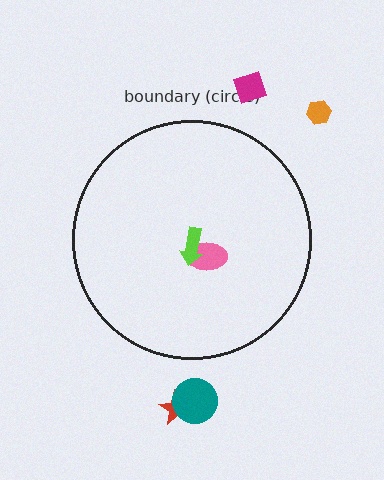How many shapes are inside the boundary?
2 inside, 4 outside.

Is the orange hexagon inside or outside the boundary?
Outside.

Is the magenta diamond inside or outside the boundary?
Outside.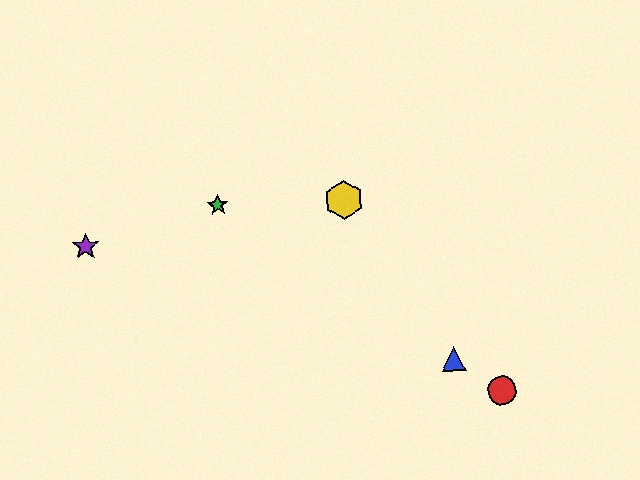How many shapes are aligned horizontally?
2 shapes (the green star, the yellow hexagon) are aligned horizontally.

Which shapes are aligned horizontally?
The green star, the yellow hexagon are aligned horizontally.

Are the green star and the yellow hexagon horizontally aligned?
Yes, both are at y≈205.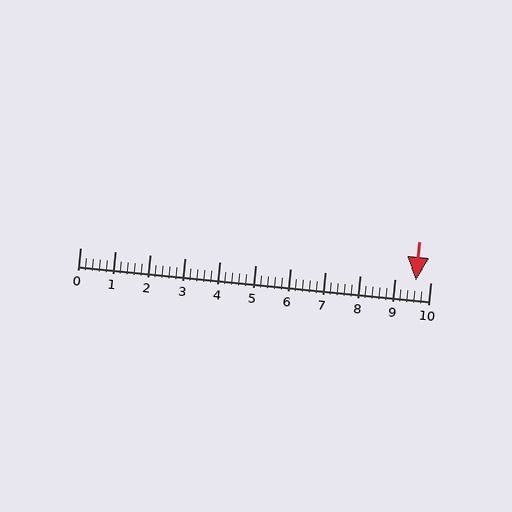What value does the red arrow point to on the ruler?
The red arrow points to approximately 9.6.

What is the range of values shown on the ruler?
The ruler shows values from 0 to 10.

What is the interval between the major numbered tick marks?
The major tick marks are spaced 1 units apart.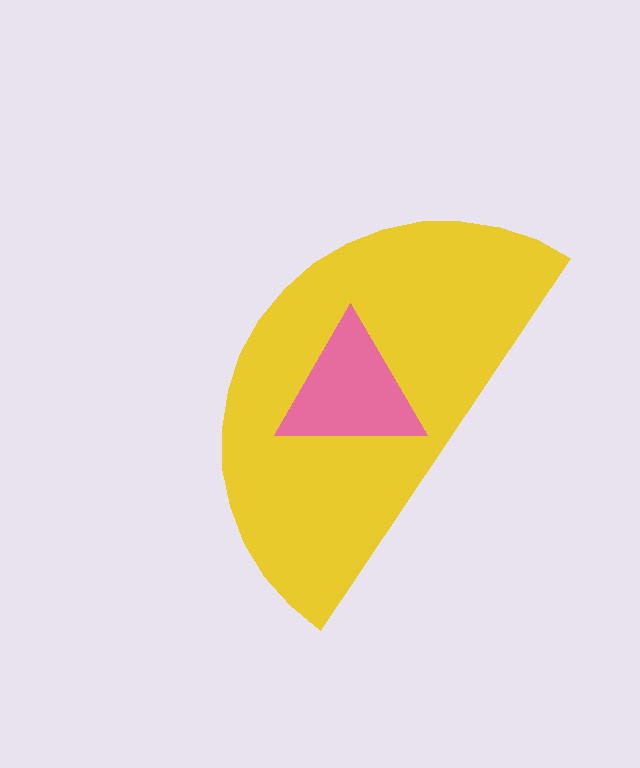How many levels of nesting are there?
2.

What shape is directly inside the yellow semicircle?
The pink triangle.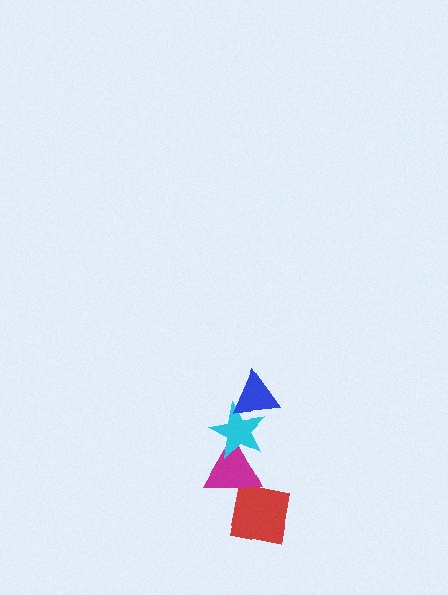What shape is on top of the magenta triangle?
The cyan star is on top of the magenta triangle.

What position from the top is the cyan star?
The cyan star is 2nd from the top.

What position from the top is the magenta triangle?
The magenta triangle is 3rd from the top.